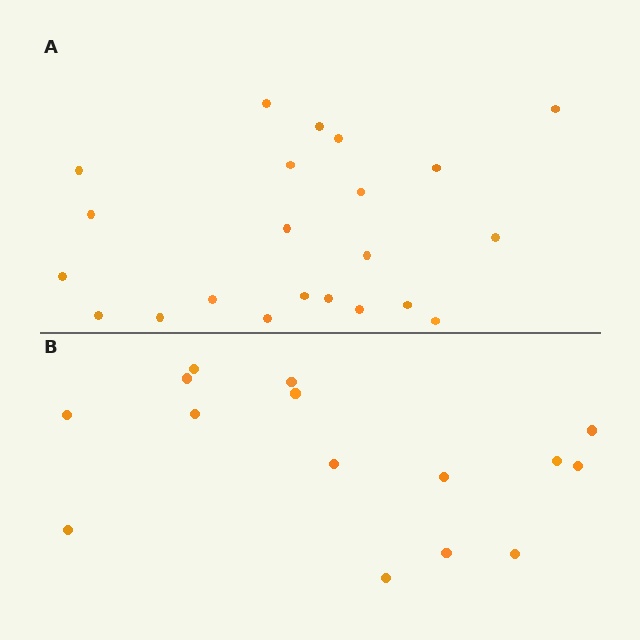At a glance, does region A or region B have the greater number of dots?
Region A (the top region) has more dots.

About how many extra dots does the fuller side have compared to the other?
Region A has roughly 8 or so more dots than region B.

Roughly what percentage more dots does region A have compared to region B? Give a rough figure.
About 45% more.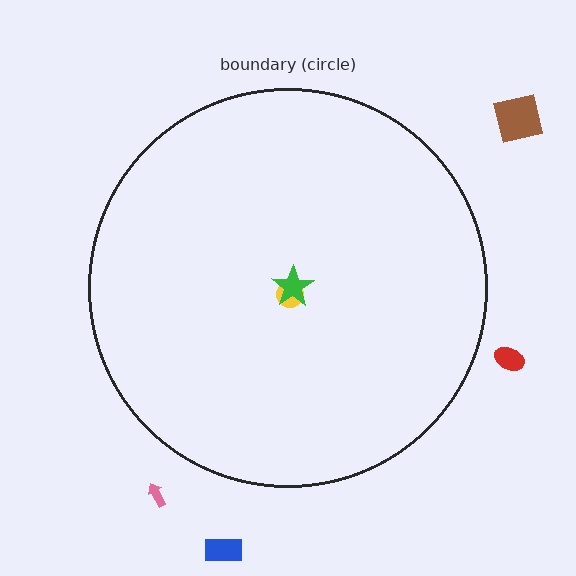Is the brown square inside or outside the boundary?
Outside.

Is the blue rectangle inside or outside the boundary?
Outside.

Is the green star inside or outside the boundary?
Inside.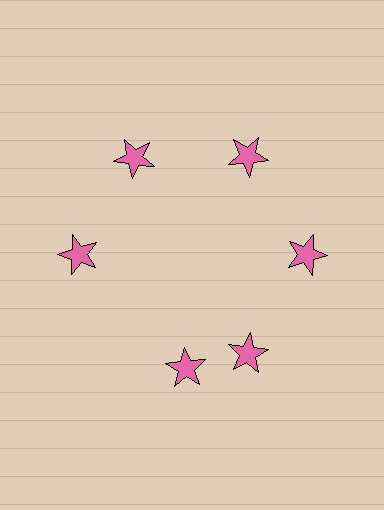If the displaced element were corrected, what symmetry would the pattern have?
It would have 6-fold rotational symmetry — the pattern would map onto itself every 60 degrees.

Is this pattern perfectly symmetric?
No. The 6 pink stars are arranged in a ring, but one element near the 7 o'clock position is rotated out of alignment along the ring, breaking the 6-fold rotational symmetry.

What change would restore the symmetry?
The symmetry would be restored by rotating it back into even spacing with its neighbors so that all 6 stars sit at equal angles and equal distance from the center.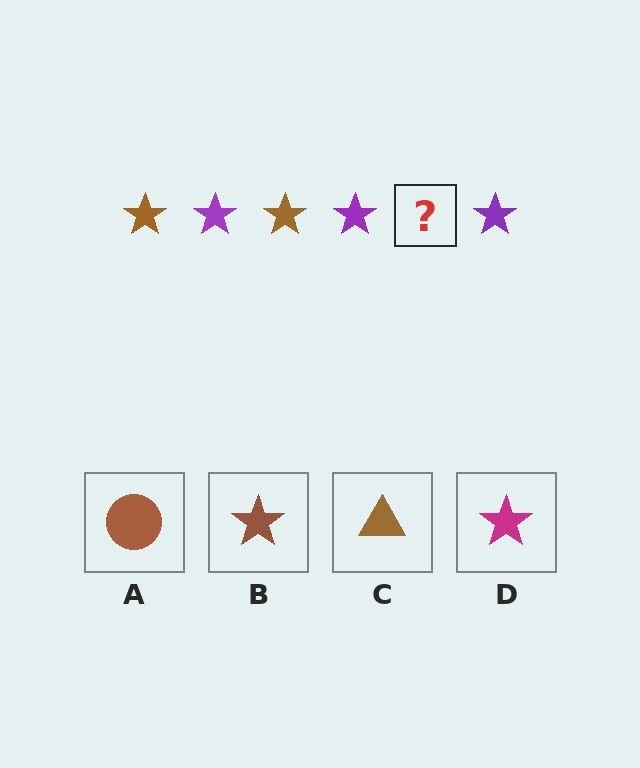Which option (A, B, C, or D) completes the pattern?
B.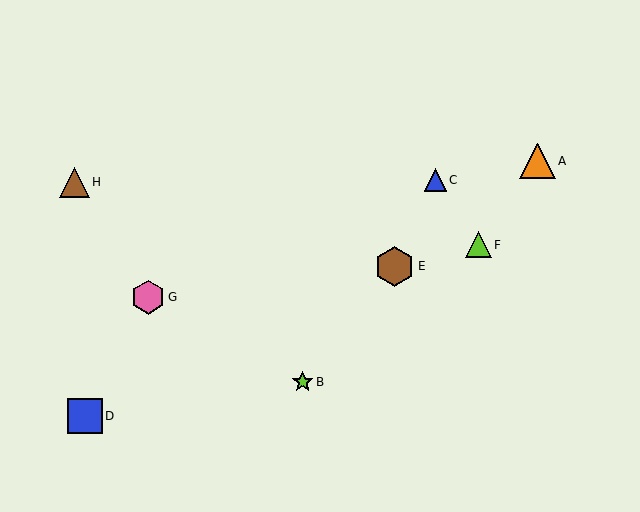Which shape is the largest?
The brown hexagon (labeled E) is the largest.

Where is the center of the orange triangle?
The center of the orange triangle is at (538, 161).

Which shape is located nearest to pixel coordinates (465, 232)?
The lime triangle (labeled F) at (478, 245) is nearest to that location.